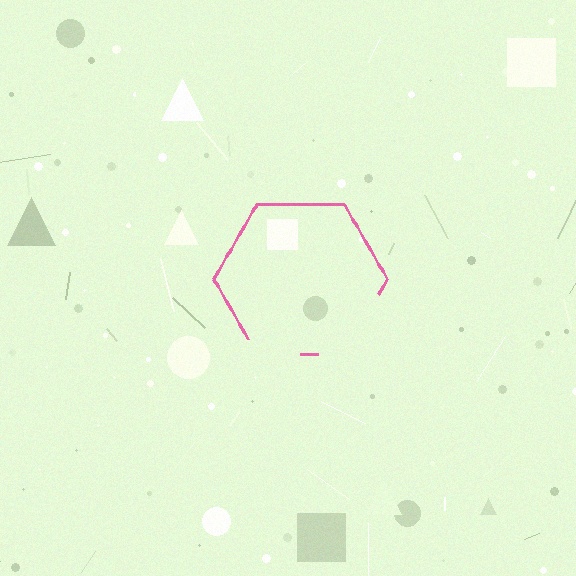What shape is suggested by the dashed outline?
The dashed outline suggests a hexagon.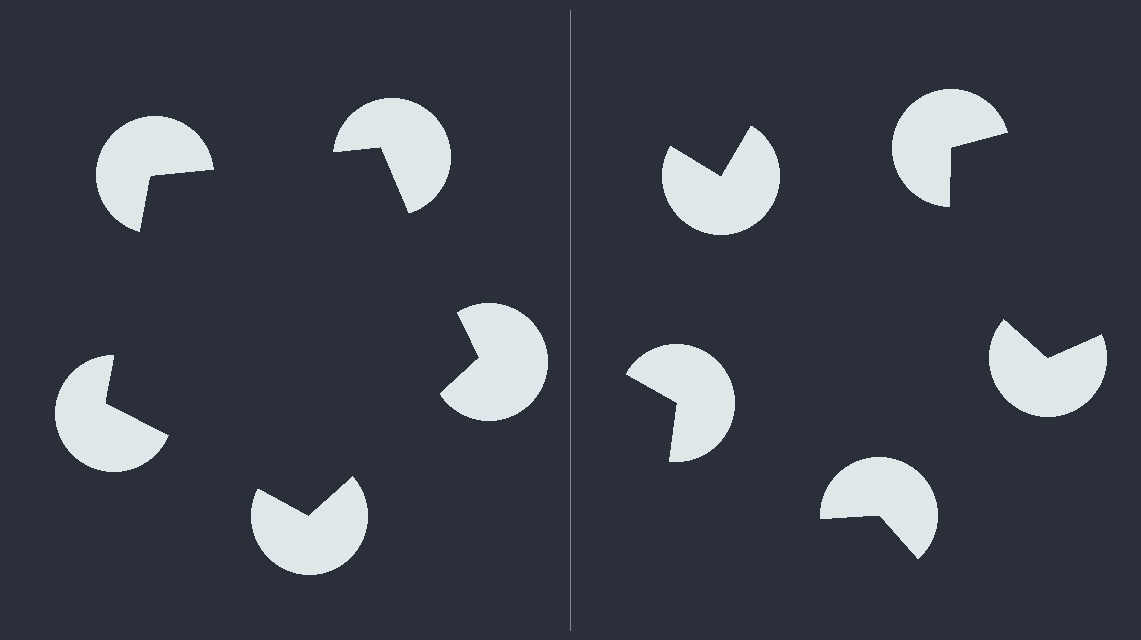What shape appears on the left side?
An illusory pentagon.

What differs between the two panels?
The pac-man discs are positioned identically on both sides; only the wedge orientations differ. On the left they align to a pentagon; on the right they are misaligned.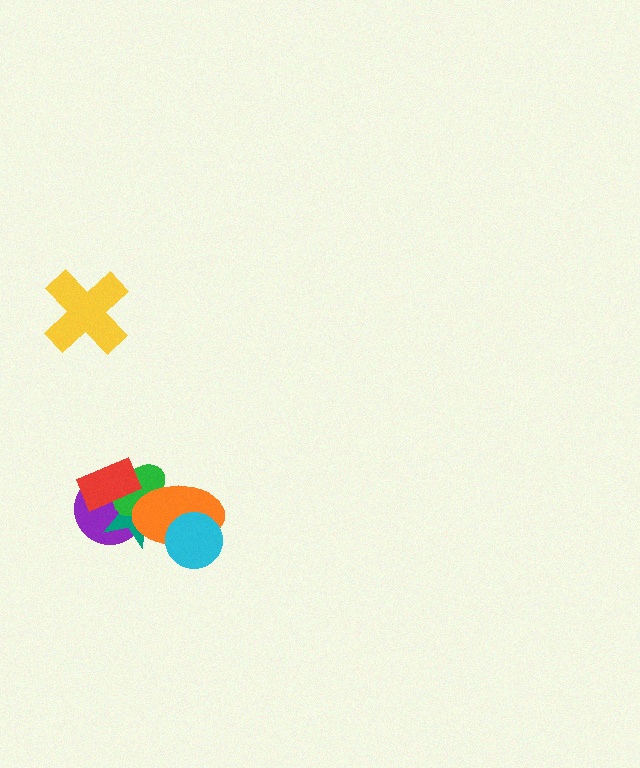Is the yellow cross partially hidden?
No, no other shape covers it.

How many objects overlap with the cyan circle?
1 object overlaps with the cyan circle.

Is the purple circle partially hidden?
Yes, it is partially covered by another shape.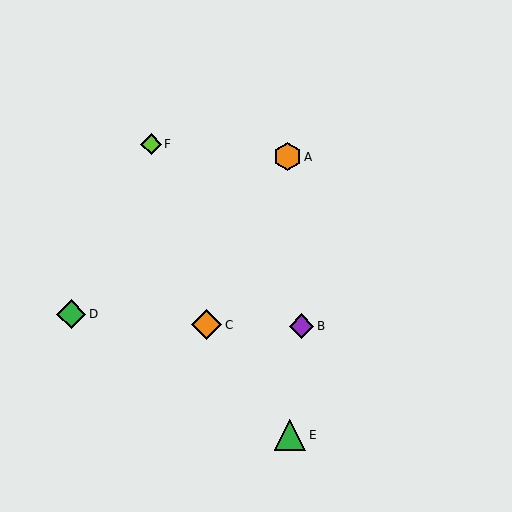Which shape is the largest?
The green triangle (labeled E) is the largest.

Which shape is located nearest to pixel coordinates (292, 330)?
The purple diamond (labeled B) at (301, 326) is nearest to that location.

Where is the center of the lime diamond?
The center of the lime diamond is at (151, 144).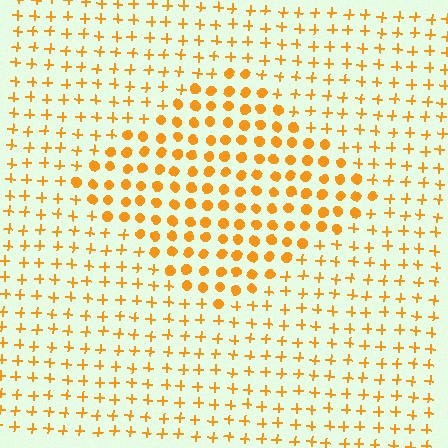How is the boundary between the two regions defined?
The boundary is defined by a change in element shape: circles inside vs. plus signs outside. All elements share the same color and spacing.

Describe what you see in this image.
The image is filled with small orange elements arranged in a uniform grid. A diamond-shaped region contains circles, while the surrounding area contains plus signs. The boundary is defined purely by the change in element shape.